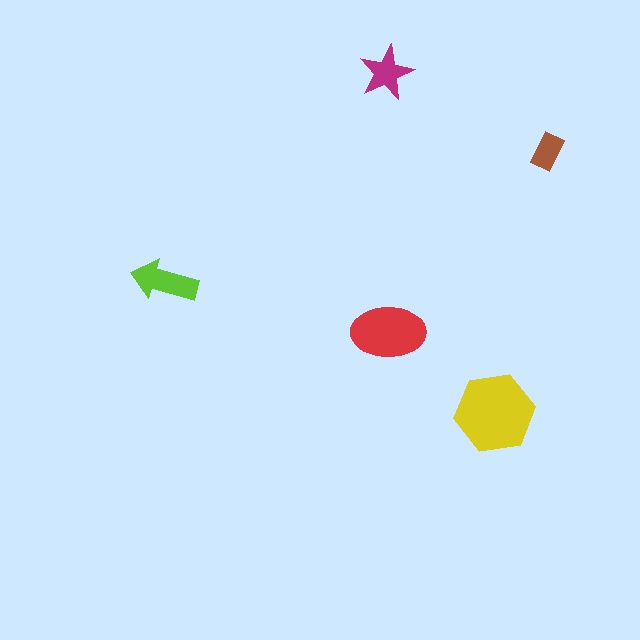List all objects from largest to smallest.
The yellow hexagon, the red ellipse, the lime arrow, the magenta star, the brown rectangle.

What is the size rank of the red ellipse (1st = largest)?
2nd.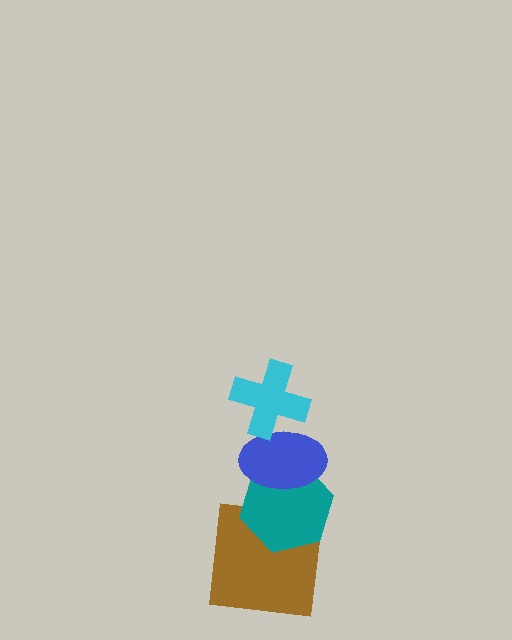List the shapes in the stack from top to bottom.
From top to bottom: the cyan cross, the blue ellipse, the teal hexagon, the brown square.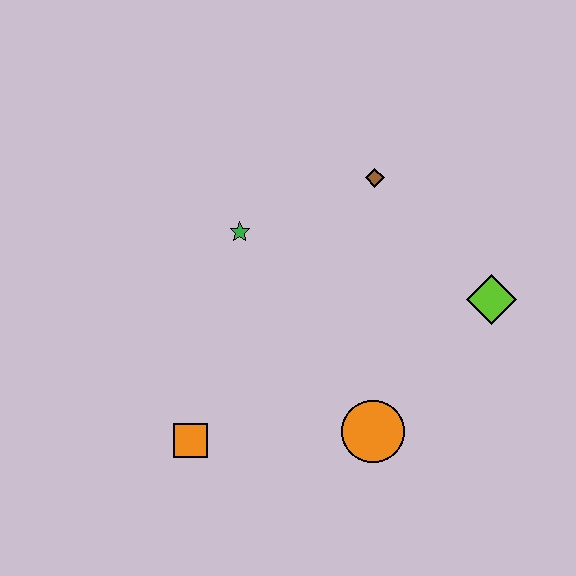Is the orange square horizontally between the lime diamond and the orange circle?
No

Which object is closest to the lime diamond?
The brown diamond is closest to the lime diamond.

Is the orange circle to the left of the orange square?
No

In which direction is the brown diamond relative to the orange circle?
The brown diamond is above the orange circle.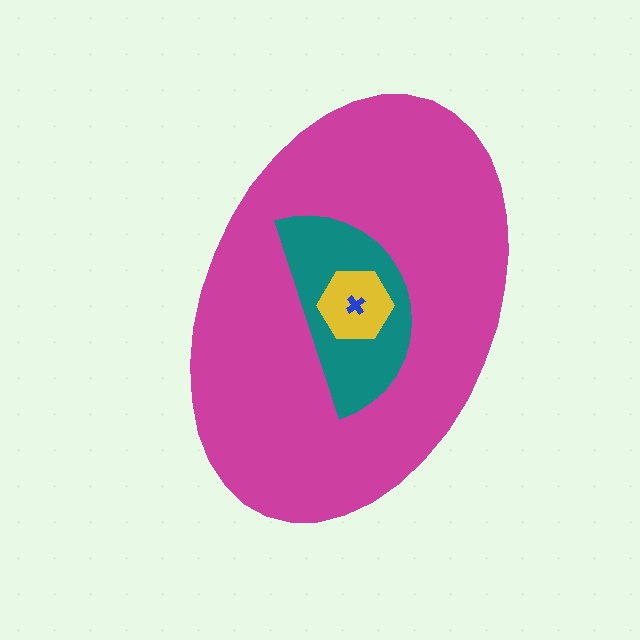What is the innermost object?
The blue cross.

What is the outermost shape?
The magenta ellipse.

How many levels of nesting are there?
4.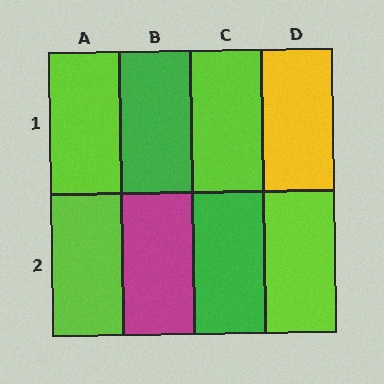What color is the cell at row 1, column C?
Lime.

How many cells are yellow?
1 cell is yellow.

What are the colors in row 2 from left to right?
Lime, magenta, green, lime.